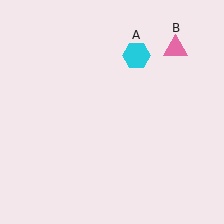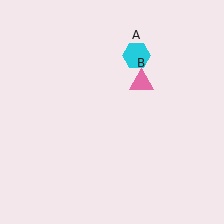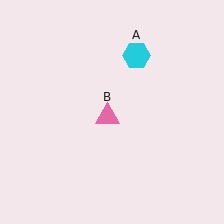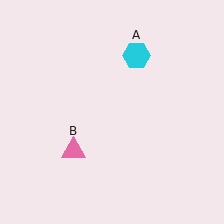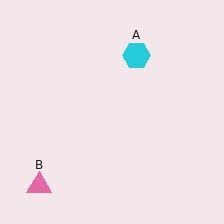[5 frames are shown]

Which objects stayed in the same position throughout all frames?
Cyan hexagon (object A) remained stationary.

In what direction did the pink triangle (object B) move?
The pink triangle (object B) moved down and to the left.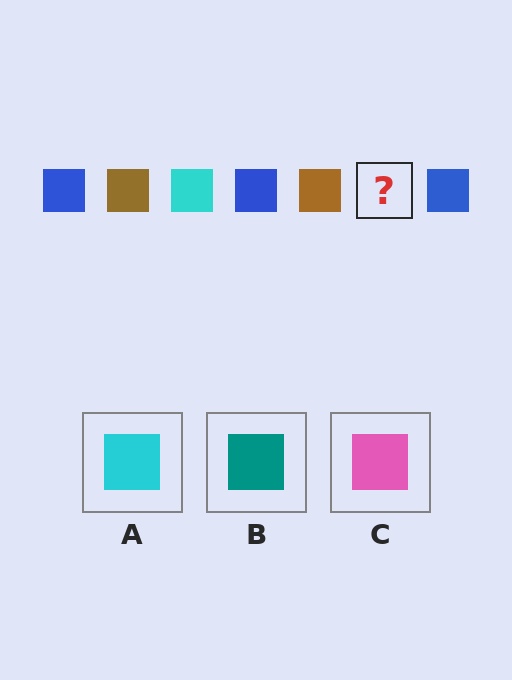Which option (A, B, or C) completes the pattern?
A.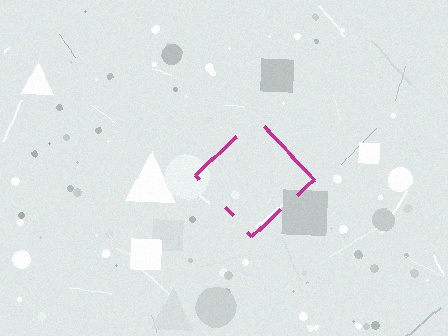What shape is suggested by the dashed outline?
The dashed outline suggests a diamond.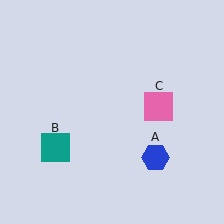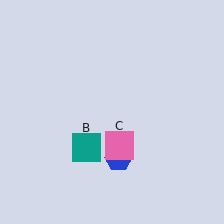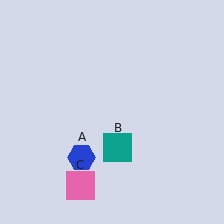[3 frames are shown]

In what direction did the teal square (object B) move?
The teal square (object B) moved right.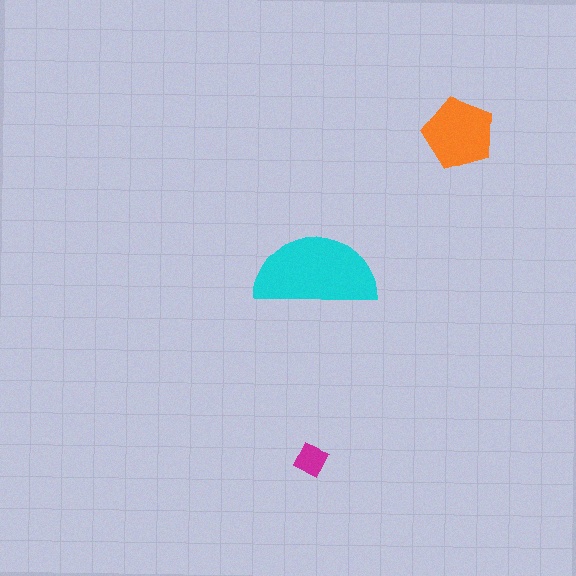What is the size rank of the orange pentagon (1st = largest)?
2nd.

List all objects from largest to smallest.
The cyan semicircle, the orange pentagon, the magenta square.